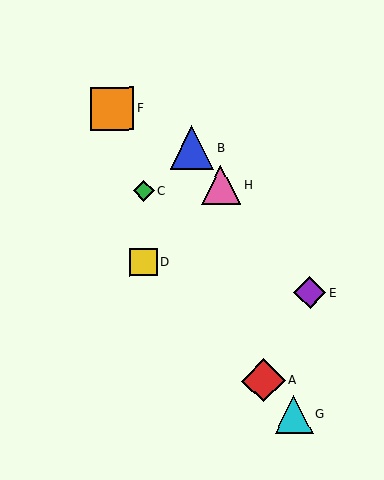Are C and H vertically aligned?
No, C is at x≈143 and H is at x≈221.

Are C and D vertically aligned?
Yes, both are at x≈143.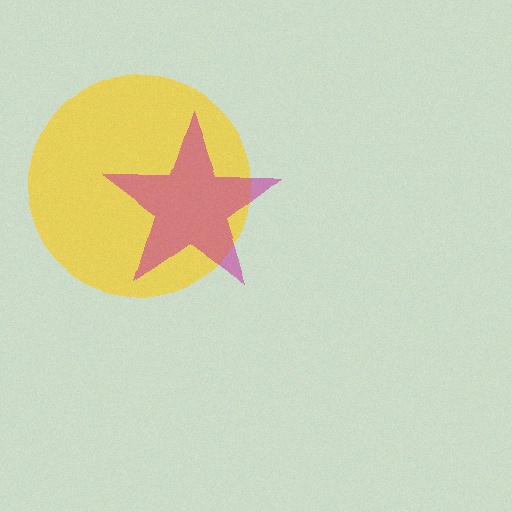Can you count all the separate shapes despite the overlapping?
Yes, there are 2 separate shapes.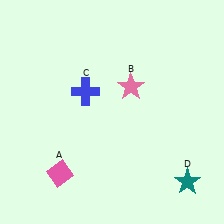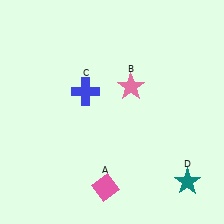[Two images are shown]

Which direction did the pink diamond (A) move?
The pink diamond (A) moved right.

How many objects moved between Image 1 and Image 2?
1 object moved between the two images.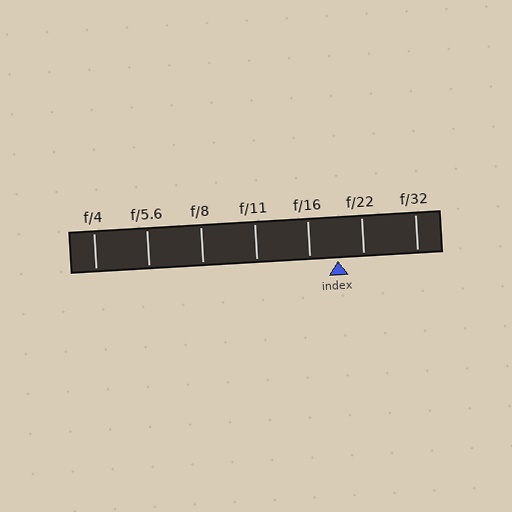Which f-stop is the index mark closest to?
The index mark is closest to f/22.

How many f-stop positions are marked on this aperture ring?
There are 7 f-stop positions marked.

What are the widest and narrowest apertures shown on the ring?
The widest aperture shown is f/4 and the narrowest is f/32.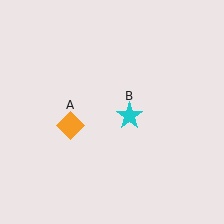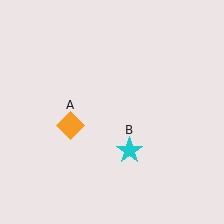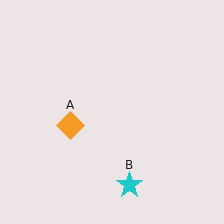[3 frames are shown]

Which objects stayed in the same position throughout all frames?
Orange diamond (object A) remained stationary.